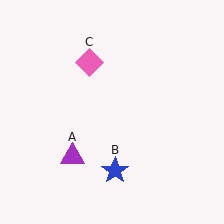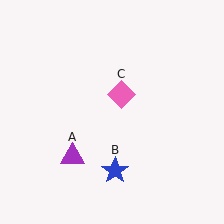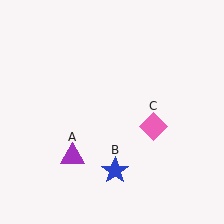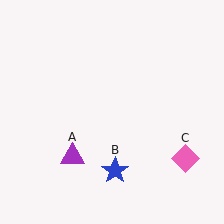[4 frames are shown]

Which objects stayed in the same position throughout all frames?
Purple triangle (object A) and blue star (object B) remained stationary.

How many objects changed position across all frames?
1 object changed position: pink diamond (object C).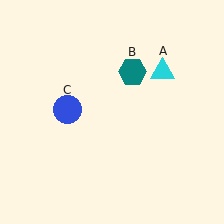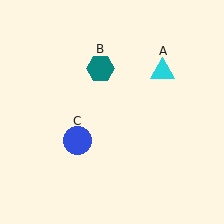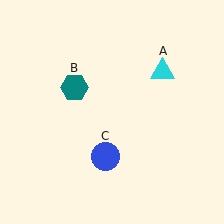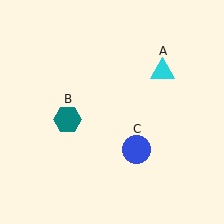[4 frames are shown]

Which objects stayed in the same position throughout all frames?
Cyan triangle (object A) remained stationary.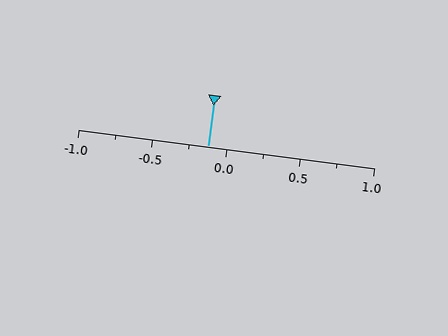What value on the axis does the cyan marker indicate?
The marker indicates approximately -0.12.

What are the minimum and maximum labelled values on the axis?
The axis runs from -1.0 to 1.0.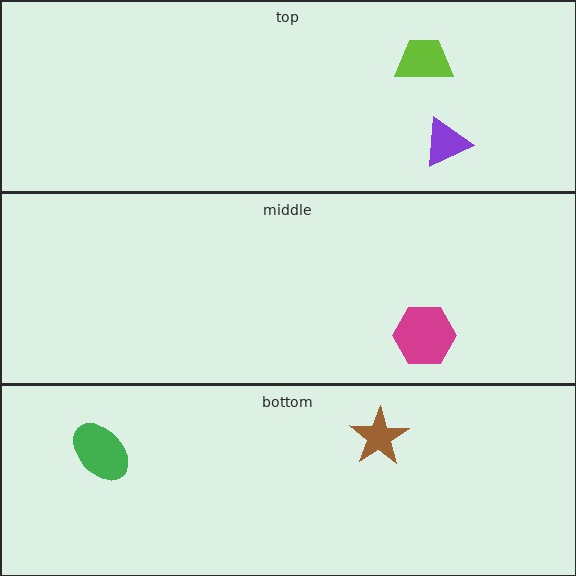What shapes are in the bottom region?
The brown star, the green ellipse.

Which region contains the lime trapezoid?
The top region.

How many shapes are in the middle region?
1.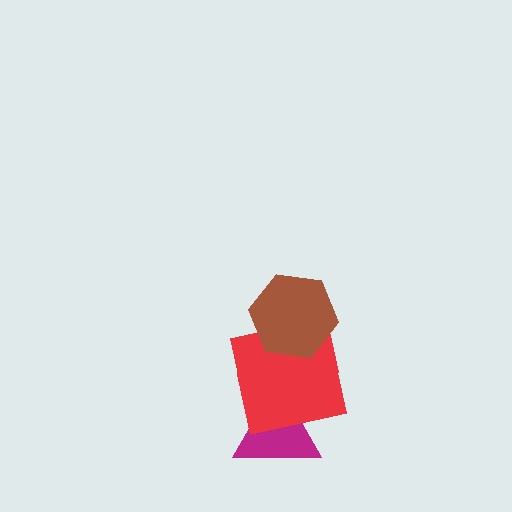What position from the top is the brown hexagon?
The brown hexagon is 1st from the top.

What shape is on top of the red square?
The brown hexagon is on top of the red square.